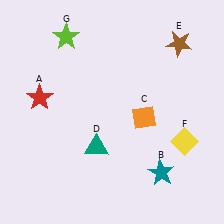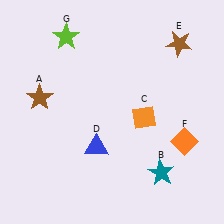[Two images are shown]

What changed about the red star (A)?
In Image 1, A is red. In Image 2, it changed to brown.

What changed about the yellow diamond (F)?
In Image 1, F is yellow. In Image 2, it changed to orange.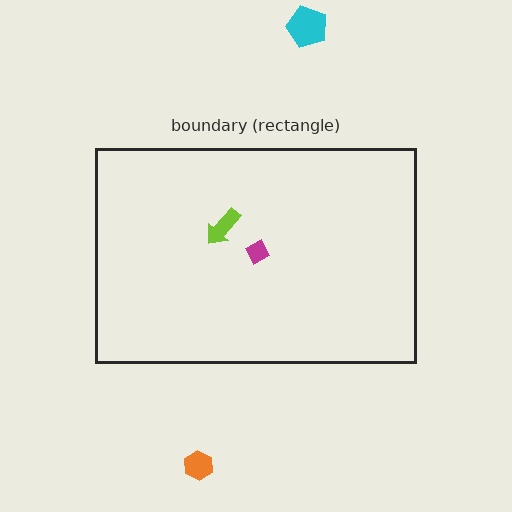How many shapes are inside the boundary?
2 inside, 2 outside.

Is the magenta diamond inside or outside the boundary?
Inside.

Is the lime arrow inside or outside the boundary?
Inside.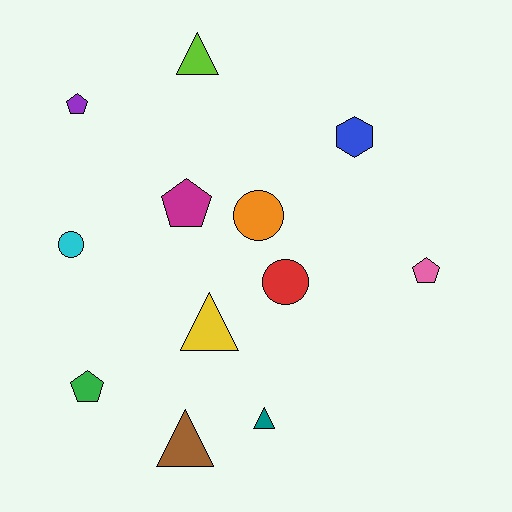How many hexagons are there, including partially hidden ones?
There is 1 hexagon.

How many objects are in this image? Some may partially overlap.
There are 12 objects.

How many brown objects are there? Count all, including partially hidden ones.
There is 1 brown object.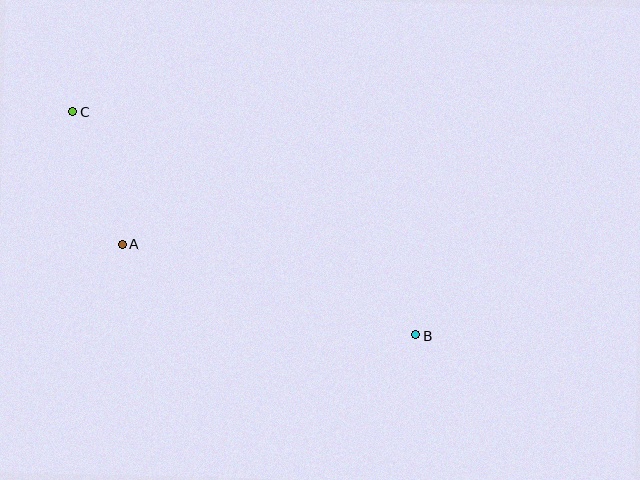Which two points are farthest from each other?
Points B and C are farthest from each other.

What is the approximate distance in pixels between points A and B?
The distance between A and B is approximately 307 pixels.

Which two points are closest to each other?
Points A and C are closest to each other.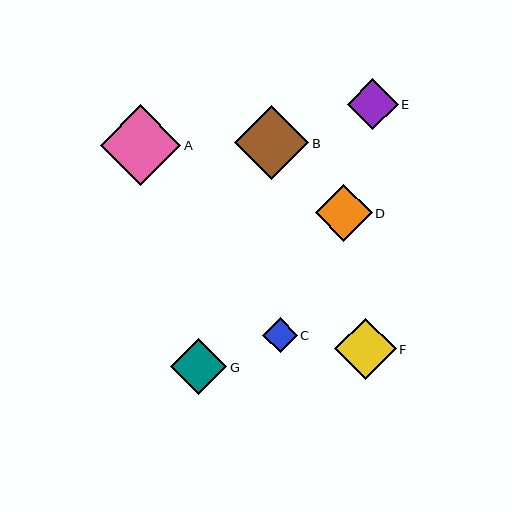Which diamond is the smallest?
Diamond C is the smallest with a size of approximately 35 pixels.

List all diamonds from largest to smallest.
From largest to smallest: A, B, F, D, G, E, C.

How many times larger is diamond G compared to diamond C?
Diamond G is approximately 1.6 times the size of diamond C.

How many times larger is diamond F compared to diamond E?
Diamond F is approximately 1.2 times the size of diamond E.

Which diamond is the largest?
Diamond A is the largest with a size of approximately 80 pixels.